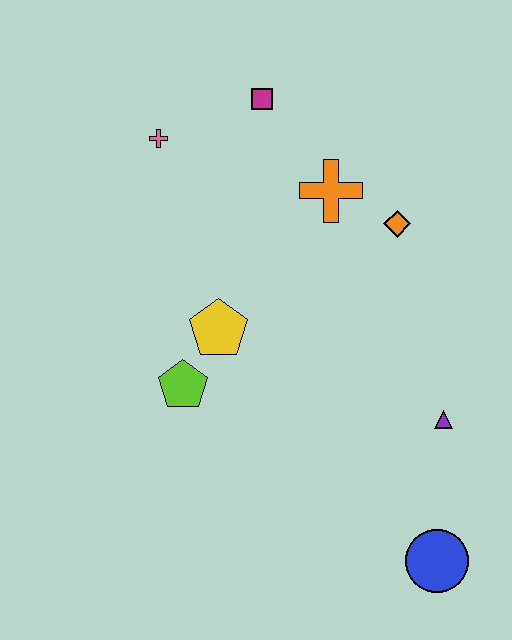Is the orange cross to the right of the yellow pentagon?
Yes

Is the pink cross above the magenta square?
No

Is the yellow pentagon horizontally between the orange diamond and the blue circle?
No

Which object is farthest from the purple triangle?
The pink cross is farthest from the purple triangle.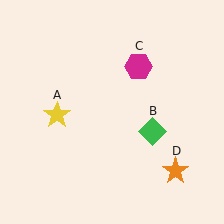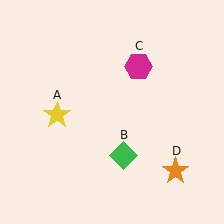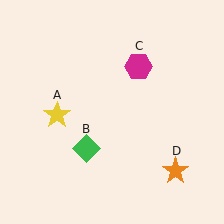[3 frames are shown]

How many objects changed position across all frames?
1 object changed position: green diamond (object B).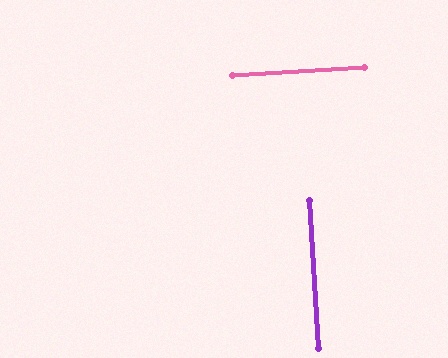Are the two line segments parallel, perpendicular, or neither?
Perpendicular — they meet at approximately 90°.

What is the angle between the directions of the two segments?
Approximately 90 degrees.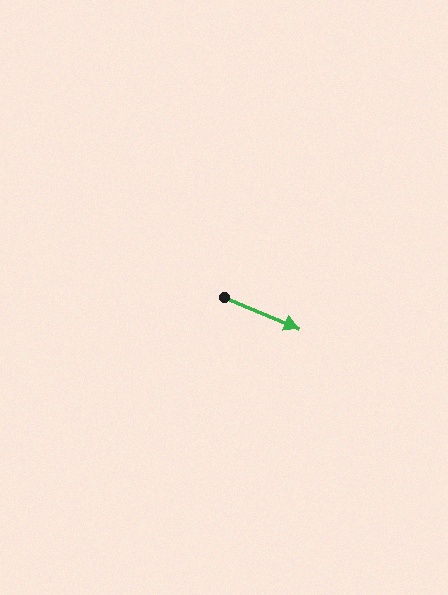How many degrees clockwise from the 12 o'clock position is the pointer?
Approximately 113 degrees.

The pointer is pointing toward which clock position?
Roughly 4 o'clock.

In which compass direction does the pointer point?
Southeast.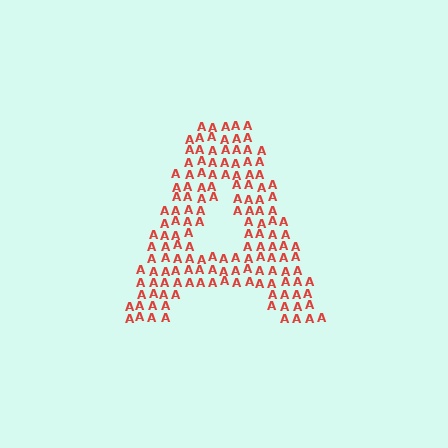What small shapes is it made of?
It is made of small letter A's.